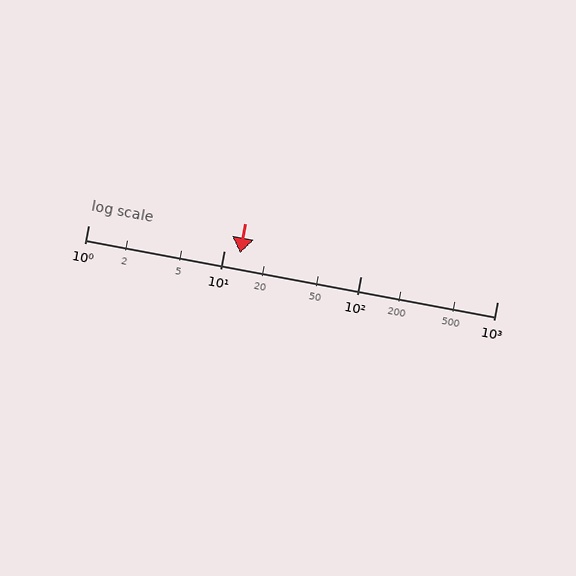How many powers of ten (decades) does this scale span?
The scale spans 3 decades, from 1 to 1000.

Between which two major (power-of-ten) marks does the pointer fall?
The pointer is between 10 and 100.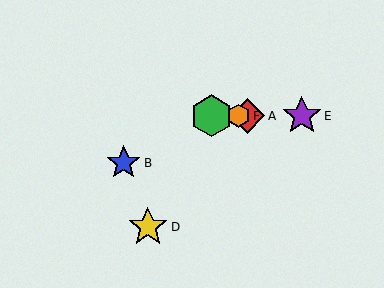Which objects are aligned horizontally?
Objects A, C, E, F are aligned horizontally.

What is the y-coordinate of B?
Object B is at y≈163.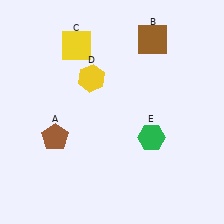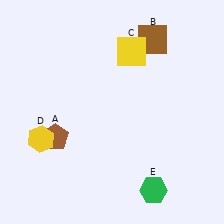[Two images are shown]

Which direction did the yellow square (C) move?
The yellow square (C) moved right.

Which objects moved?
The objects that moved are: the yellow square (C), the yellow hexagon (D), the green hexagon (E).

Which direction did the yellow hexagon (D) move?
The yellow hexagon (D) moved down.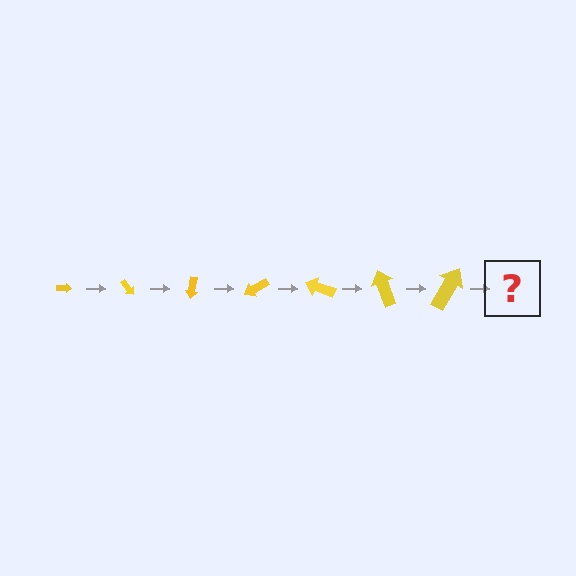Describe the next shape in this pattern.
It should be an arrow, larger than the previous one and rotated 350 degrees from the start.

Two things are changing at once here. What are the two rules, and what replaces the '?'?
The two rules are that the arrow grows larger each step and it rotates 50 degrees each step. The '?' should be an arrow, larger than the previous one and rotated 350 degrees from the start.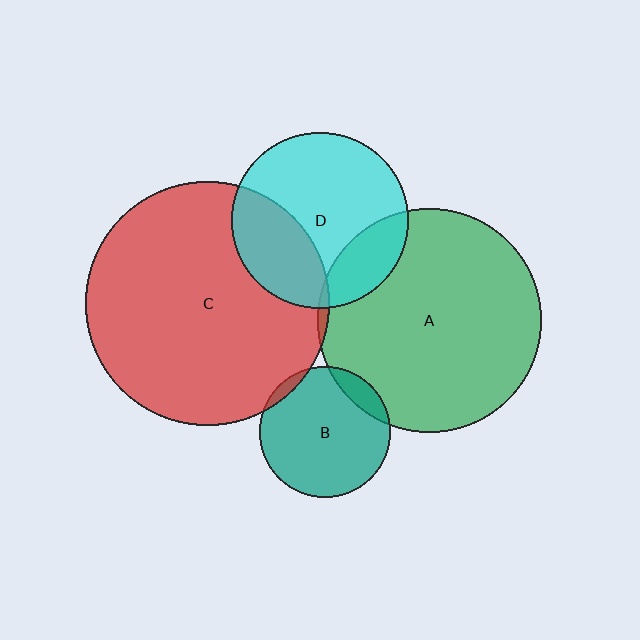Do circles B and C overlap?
Yes.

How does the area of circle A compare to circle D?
Approximately 1.6 times.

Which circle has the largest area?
Circle C (red).